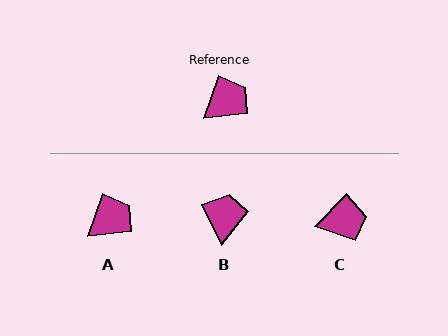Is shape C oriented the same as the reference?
No, it is off by about 26 degrees.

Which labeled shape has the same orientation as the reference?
A.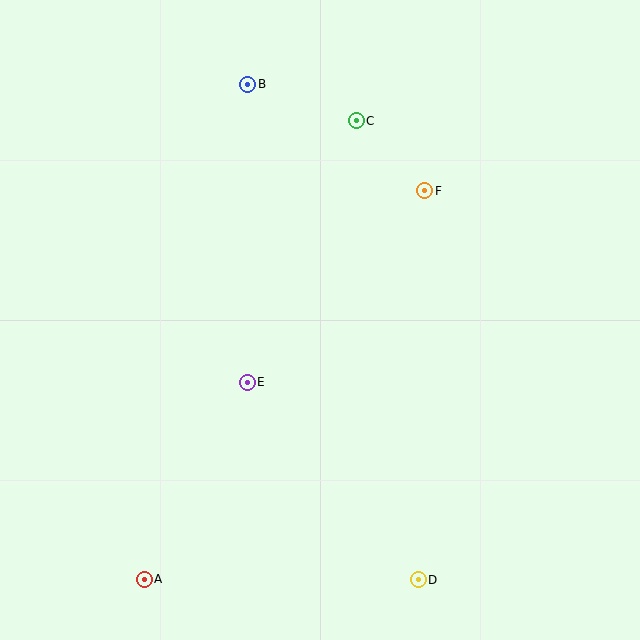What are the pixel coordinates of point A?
Point A is at (144, 579).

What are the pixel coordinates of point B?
Point B is at (248, 84).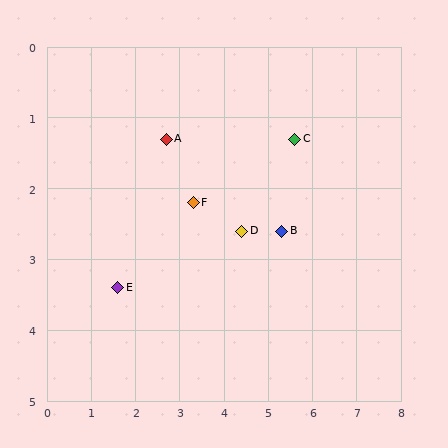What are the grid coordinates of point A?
Point A is at approximately (2.7, 1.3).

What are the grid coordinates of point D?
Point D is at approximately (4.4, 2.6).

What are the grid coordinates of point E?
Point E is at approximately (1.6, 3.4).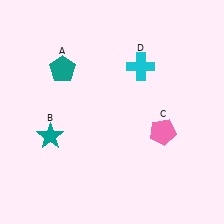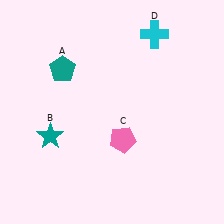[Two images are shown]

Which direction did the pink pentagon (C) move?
The pink pentagon (C) moved left.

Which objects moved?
The objects that moved are: the pink pentagon (C), the cyan cross (D).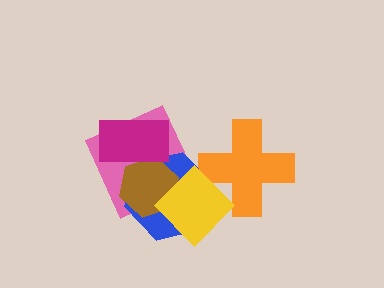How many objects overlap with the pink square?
4 objects overlap with the pink square.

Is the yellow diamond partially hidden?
No, no other shape covers it.